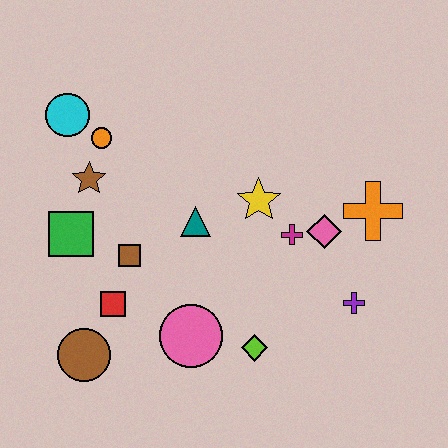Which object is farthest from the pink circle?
The cyan circle is farthest from the pink circle.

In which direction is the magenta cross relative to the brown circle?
The magenta cross is to the right of the brown circle.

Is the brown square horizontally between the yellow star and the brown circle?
Yes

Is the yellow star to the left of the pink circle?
No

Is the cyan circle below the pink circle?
No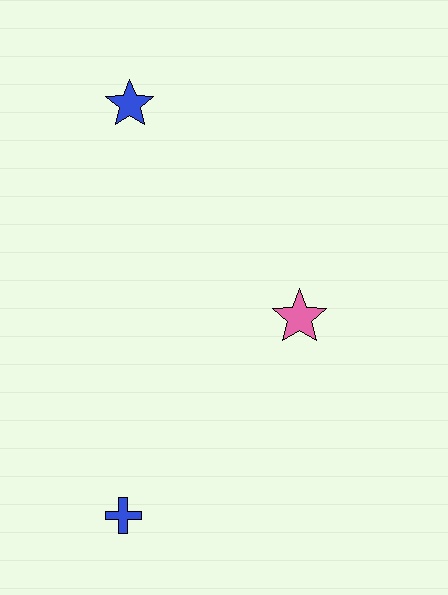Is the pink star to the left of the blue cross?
No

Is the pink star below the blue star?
Yes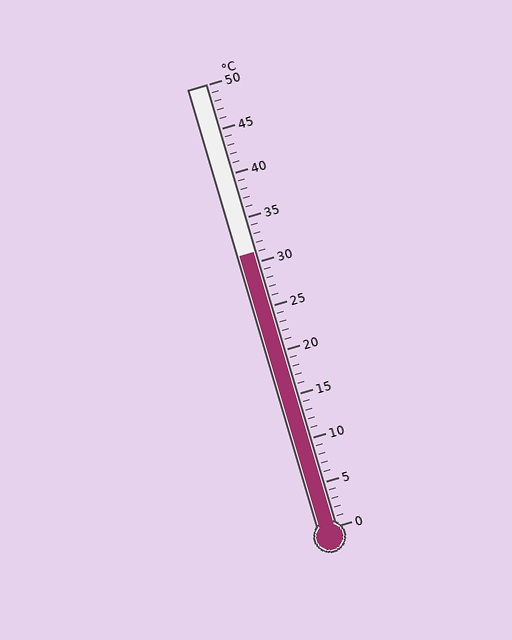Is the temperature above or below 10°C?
The temperature is above 10°C.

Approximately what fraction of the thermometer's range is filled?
The thermometer is filled to approximately 60% of its range.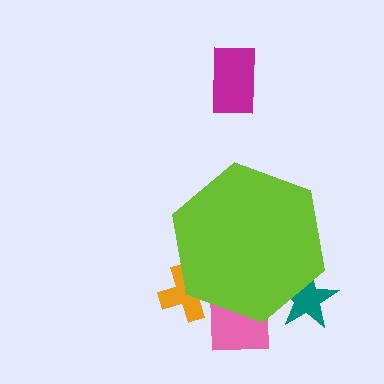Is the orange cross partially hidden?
Yes, the orange cross is partially hidden behind the lime hexagon.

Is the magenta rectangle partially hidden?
No, the magenta rectangle is fully visible.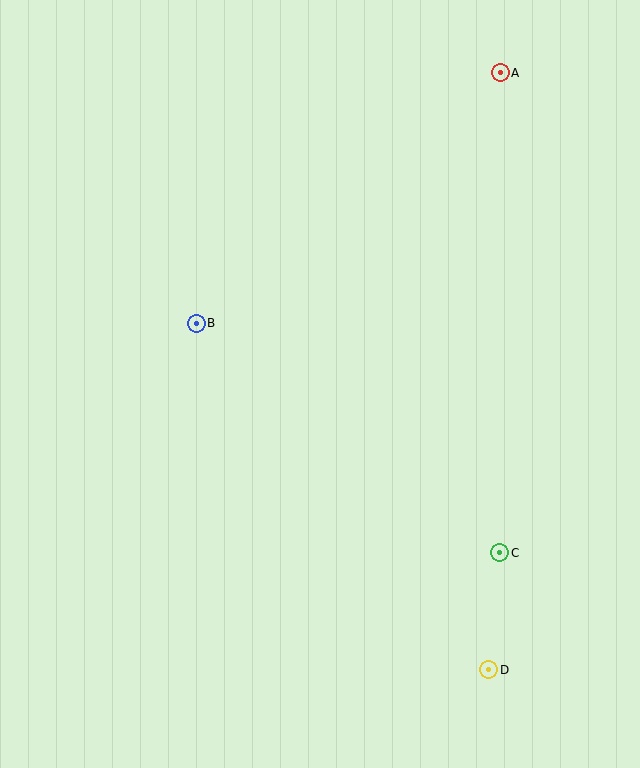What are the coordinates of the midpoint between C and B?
The midpoint between C and B is at (348, 438).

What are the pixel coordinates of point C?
Point C is at (500, 553).